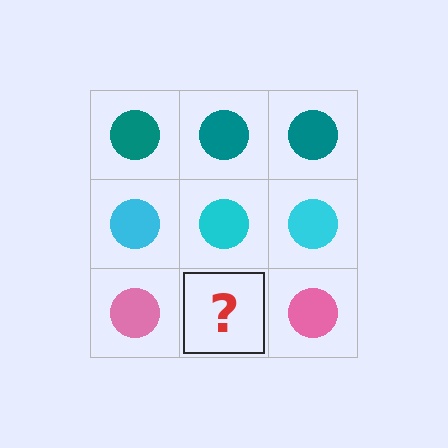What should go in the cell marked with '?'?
The missing cell should contain a pink circle.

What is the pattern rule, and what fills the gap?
The rule is that each row has a consistent color. The gap should be filled with a pink circle.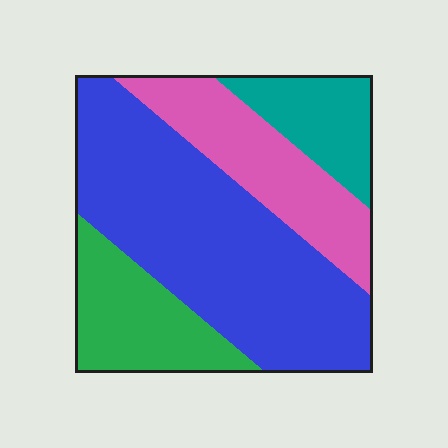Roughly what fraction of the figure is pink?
Pink takes up about one fifth (1/5) of the figure.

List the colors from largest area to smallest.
From largest to smallest: blue, pink, green, teal.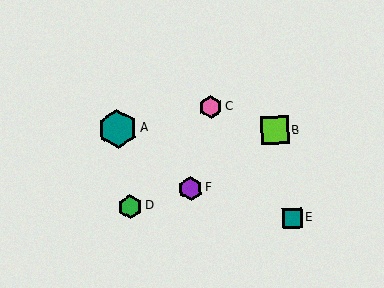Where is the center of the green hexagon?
The center of the green hexagon is at (130, 207).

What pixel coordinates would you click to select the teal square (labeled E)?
Click at (292, 218) to select the teal square E.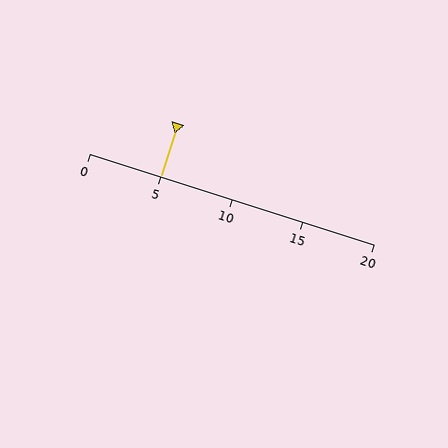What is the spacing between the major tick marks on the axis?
The major ticks are spaced 5 apart.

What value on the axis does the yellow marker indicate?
The marker indicates approximately 5.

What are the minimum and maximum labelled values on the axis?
The axis runs from 0 to 20.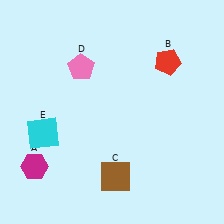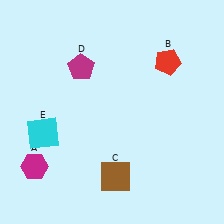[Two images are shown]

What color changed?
The pentagon (D) changed from pink in Image 1 to magenta in Image 2.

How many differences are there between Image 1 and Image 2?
There is 1 difference between the two images.